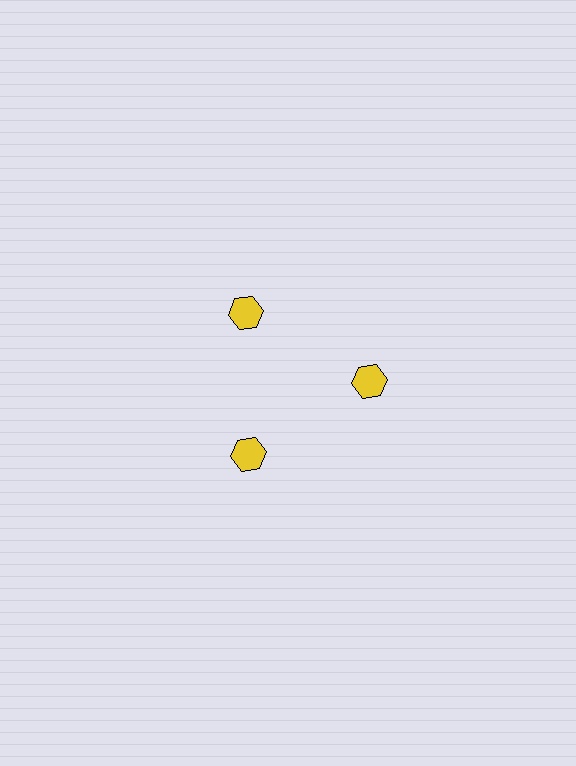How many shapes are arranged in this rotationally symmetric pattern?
There are 3 shapes, arranged in 3 groups of 1.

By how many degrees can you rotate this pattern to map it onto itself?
The pattern maps onto itself every 120 degrees of rotation.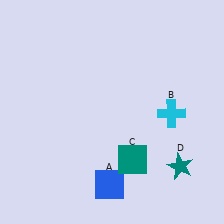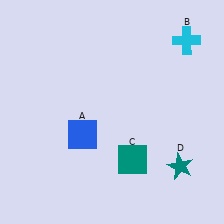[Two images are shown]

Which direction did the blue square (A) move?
The blue square (A) moved up.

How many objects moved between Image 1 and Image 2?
2 objects moved between the two images.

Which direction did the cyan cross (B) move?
The cyan cross (B) moved up.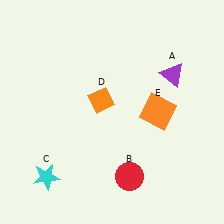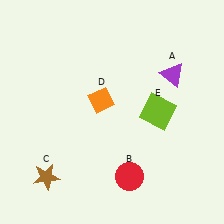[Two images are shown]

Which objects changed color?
C changed from cyan to brown. E changed from orange to lime.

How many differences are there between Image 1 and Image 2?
There are 2 differences between the two images.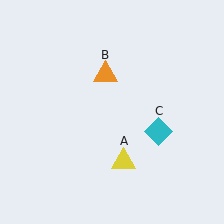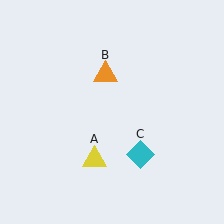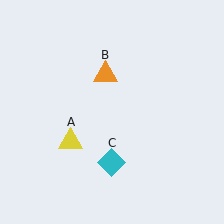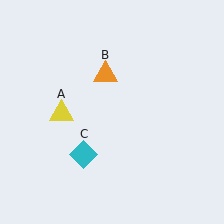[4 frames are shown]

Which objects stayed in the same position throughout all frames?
Orange triangle (object B) remained stationary.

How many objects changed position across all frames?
2 objects changed position: yellow triangle (object A), cyan diamond (object C).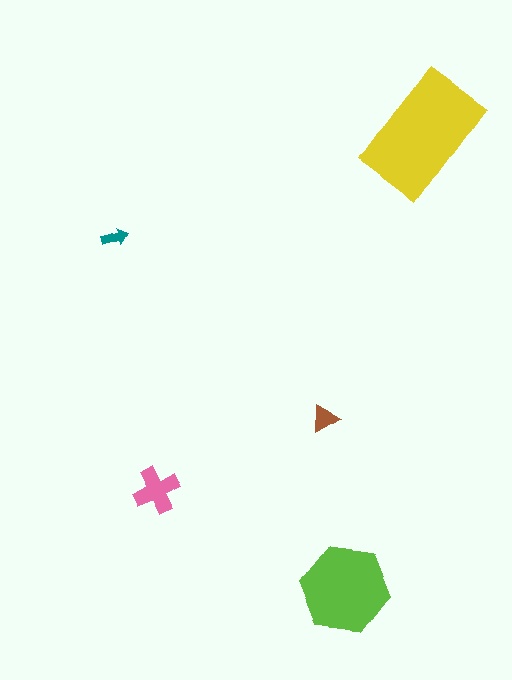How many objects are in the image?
There are 5 objects in the image.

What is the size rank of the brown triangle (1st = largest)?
4th.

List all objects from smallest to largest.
The teal arrow, the brown triangle, the pink cross, the lime hexagon, the yellow rectangle.